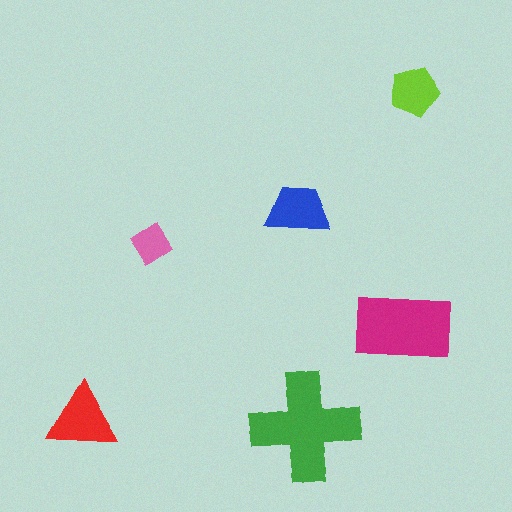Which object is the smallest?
The pink diamond.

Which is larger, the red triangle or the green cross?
The green cross.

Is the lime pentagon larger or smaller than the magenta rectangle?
Smaller.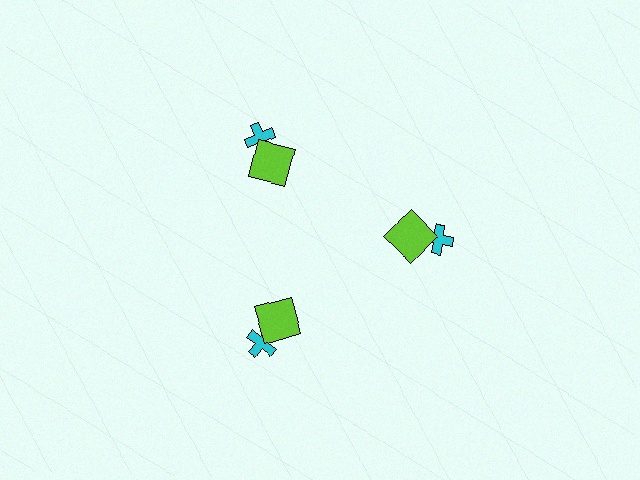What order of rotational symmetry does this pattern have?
This pattern has 3-fold rotational symmetry.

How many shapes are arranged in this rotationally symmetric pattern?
There are 6 shapes, arranged in 3 groups of 2.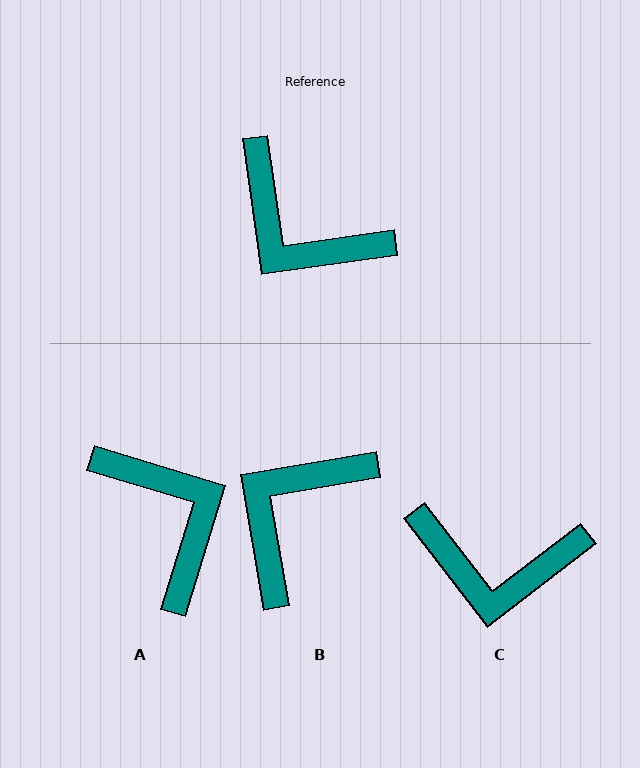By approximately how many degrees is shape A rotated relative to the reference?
Approximately 155 degrees counter-clockwise.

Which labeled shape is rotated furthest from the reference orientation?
A, about 155 degrees away.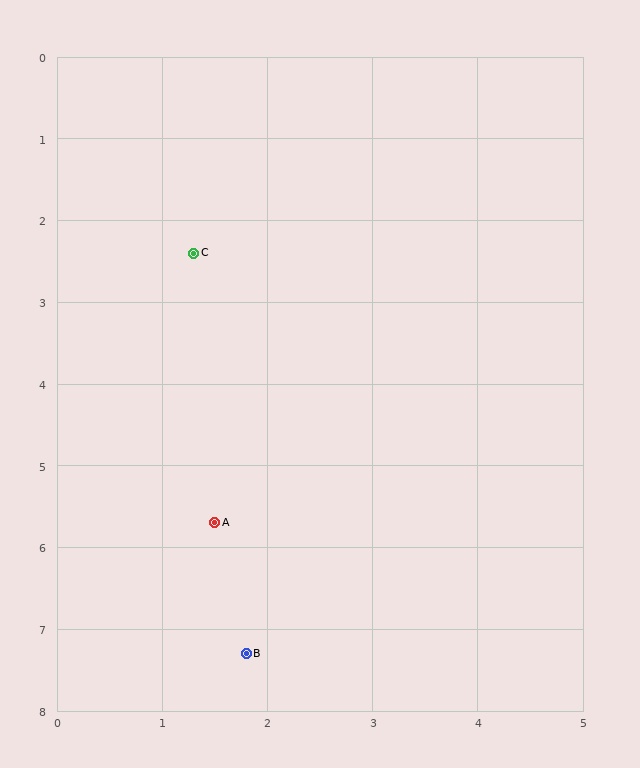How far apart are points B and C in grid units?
Points B and C are about 4.9 grid units apart.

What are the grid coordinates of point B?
Point B is at approximately (1.8, 7.3).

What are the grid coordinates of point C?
Point C is at approximately (1.3, 2.4).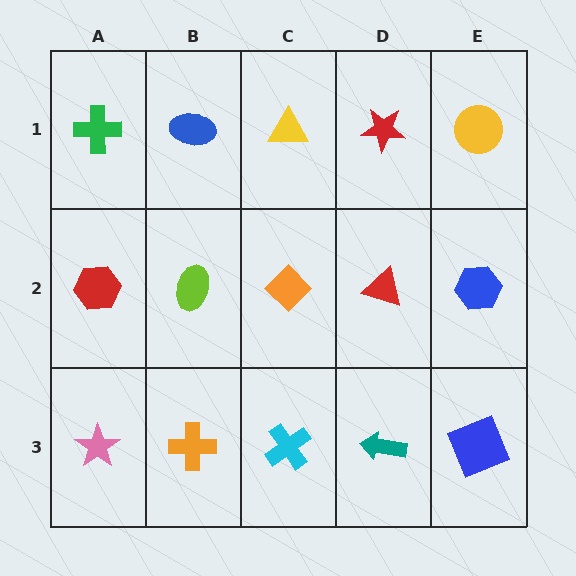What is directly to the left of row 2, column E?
A red triangle.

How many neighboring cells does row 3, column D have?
3.